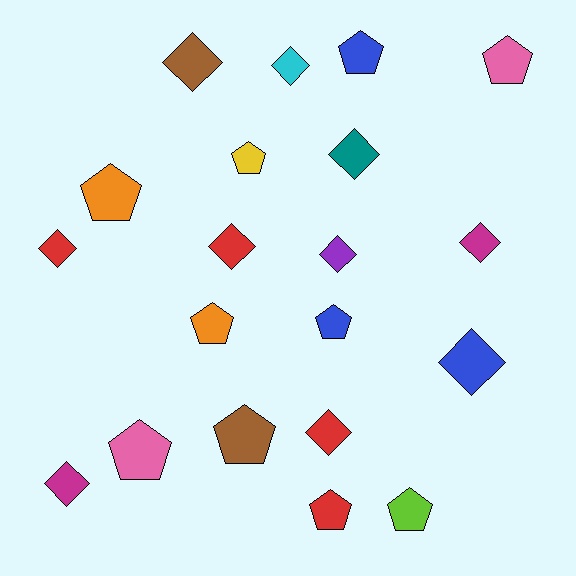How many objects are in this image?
There are 20 objects.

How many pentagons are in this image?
There are 10 pentagons.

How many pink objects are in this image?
There are 2 pink objects.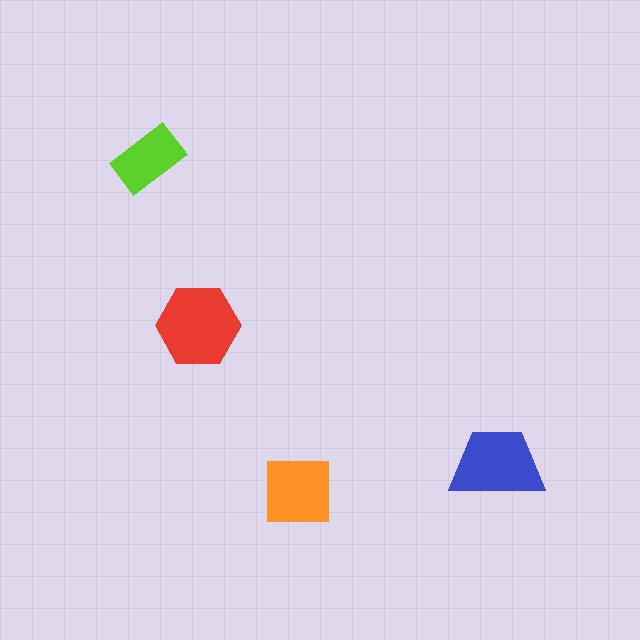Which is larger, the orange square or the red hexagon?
The red hexagon.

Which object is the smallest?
The lime rectangle.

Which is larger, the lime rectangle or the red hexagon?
The red hexagon.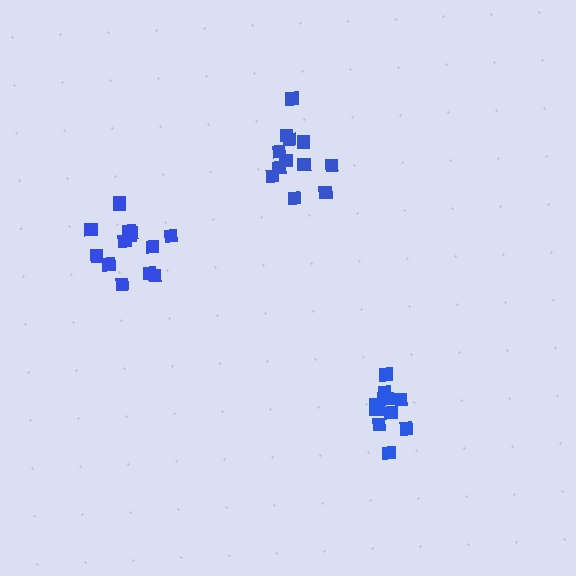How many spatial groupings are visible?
There are 3 spatial groupings.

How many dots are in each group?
Group 1: 12 dots, Group 2: 12 dots, Group 3: 14 dots (38 total).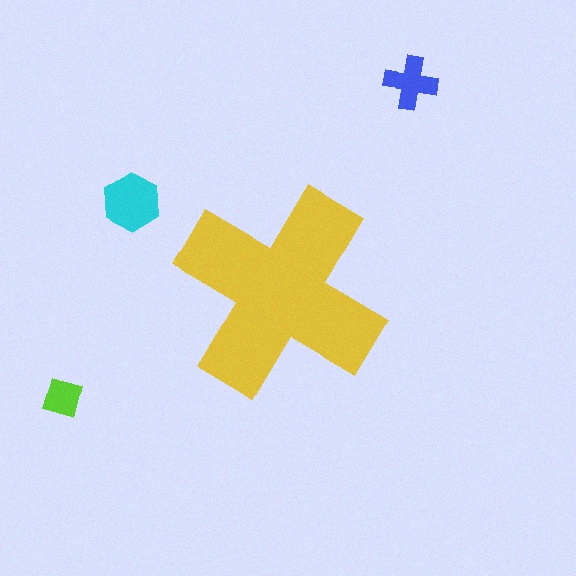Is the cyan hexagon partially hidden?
No, the cyan hexagon is fully visible.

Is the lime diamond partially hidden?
No, the lime diamond is fully visible.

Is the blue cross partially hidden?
No, the blue cross is fully visible.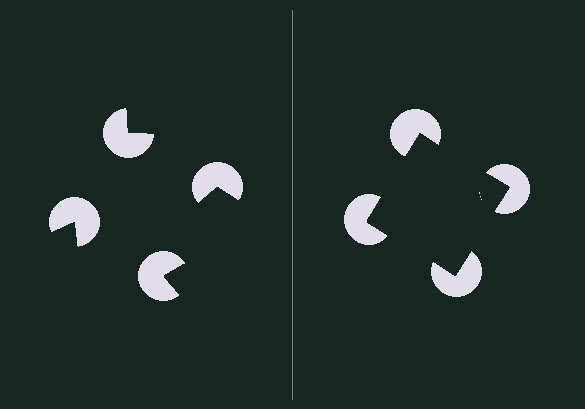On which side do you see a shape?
An illusory square appears on the right side. On the left side the wedge cuts are rotated, so no coherent shape forms.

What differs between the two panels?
The pac-man discs are positioned identically on both sides; only the wedge orientations differ. On the right they align to a square; on the left they are misaligned.